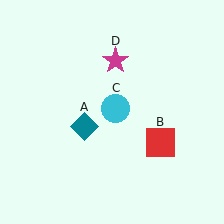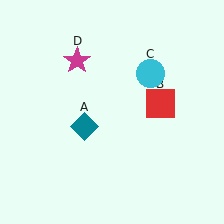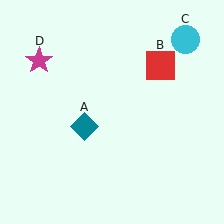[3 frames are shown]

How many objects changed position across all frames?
3 objects changed position: red square (object B), cyan circle (object C), magenta star (object D).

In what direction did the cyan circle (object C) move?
The cyan circle (object C) moved up and to the right.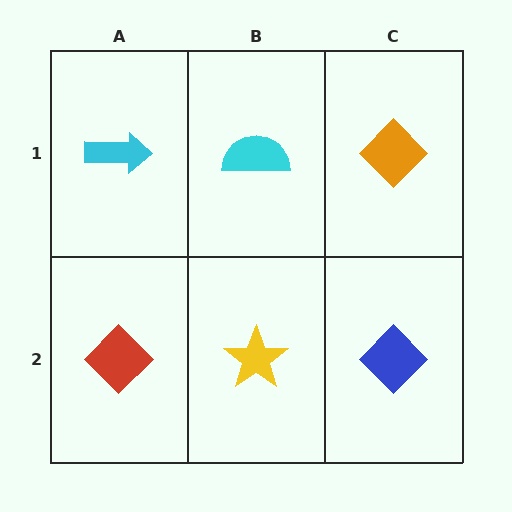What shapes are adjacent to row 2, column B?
A cyan semicircle (row 1, column B), a red diamond (row 2, column A), a blue diamond (row 2, column C).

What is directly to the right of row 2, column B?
A blue diamond.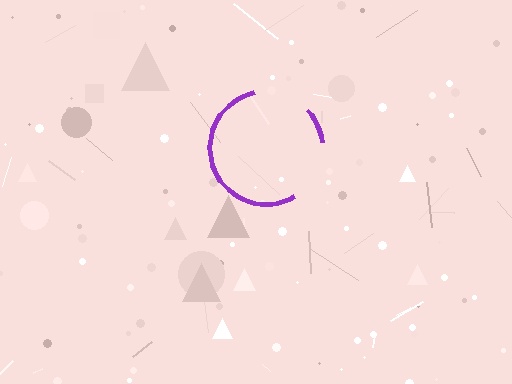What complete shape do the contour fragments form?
The contour fragments form a circle.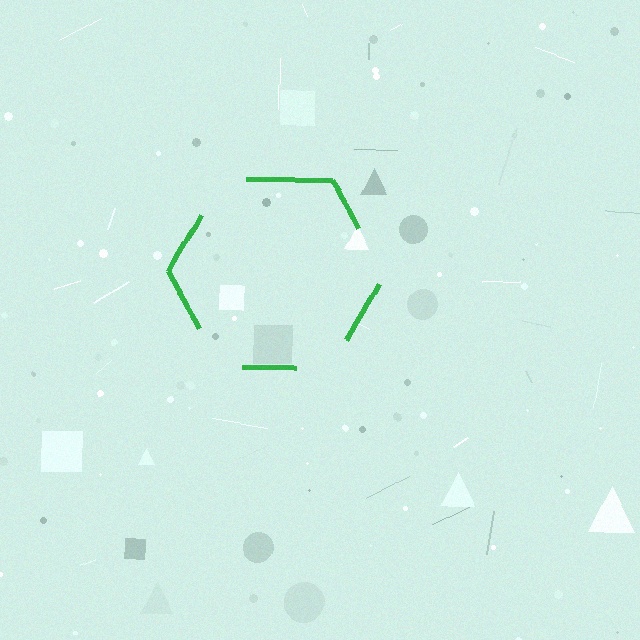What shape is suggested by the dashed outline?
The dashed outline suggests a hexagon.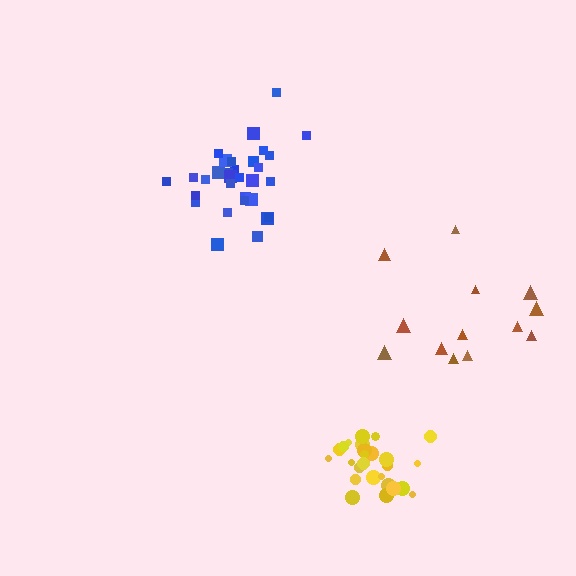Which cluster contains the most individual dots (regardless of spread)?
Blue (31).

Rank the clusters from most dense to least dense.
yellow, blue, brown.